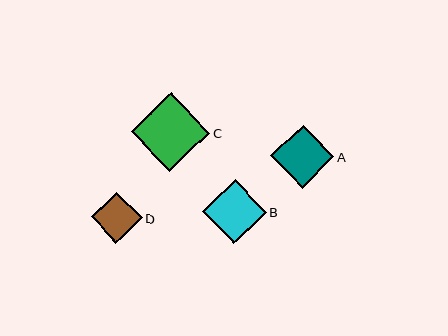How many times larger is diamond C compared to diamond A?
Diamond C is approximately 1.3 times the size of diamond A.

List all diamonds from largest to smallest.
From largest to smallest: C, B, A, D.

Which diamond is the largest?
Diamond C is the largest with a size of approximately 79 pixels.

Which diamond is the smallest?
Diamond D is the smallest with a size of approximately 51 pixels.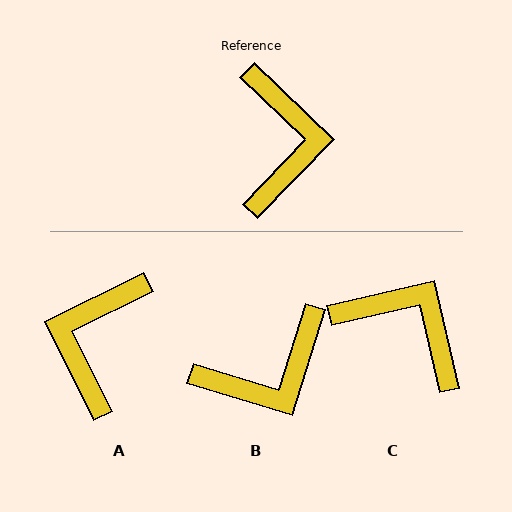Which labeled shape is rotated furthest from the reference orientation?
A, about 160 degrees away.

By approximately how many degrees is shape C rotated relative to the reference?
Approximately 57 degrees counter-clockwise.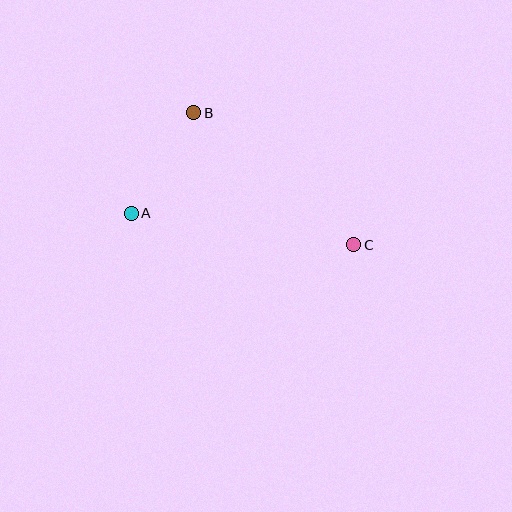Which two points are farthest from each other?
Points A and C are farthest from each other.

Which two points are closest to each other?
Points A and B are closest to each other.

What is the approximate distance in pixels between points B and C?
The distance between B and C is approximately 208 pixels.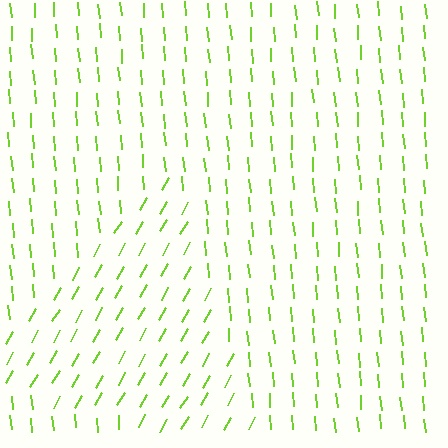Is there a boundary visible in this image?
Yes, there is a texture boundary formed by a change in line orientation.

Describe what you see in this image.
The image is filled with small lime line segments. A triangle region in the image has lines oriented differently from the surrounding lines, creating a visible texture boundary.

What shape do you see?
I see a triangle.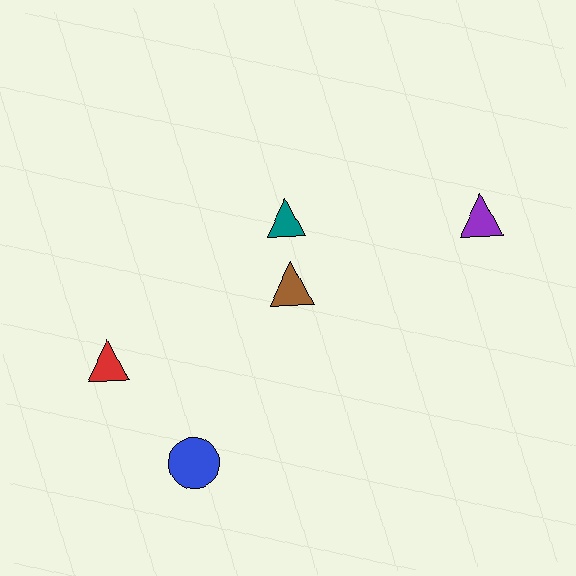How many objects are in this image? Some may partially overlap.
There are 5 objects.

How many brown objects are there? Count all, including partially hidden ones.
There is 1 brown object.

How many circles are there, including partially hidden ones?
There is 1 circle.